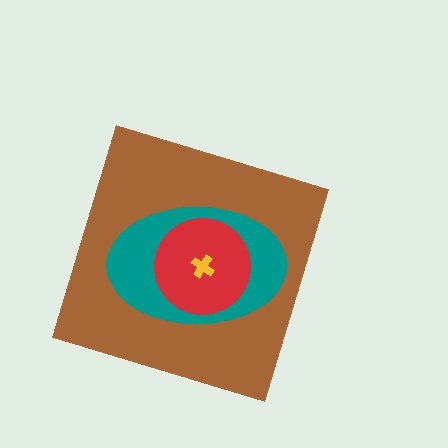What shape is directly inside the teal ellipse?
The red circle.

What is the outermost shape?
The brown diamond.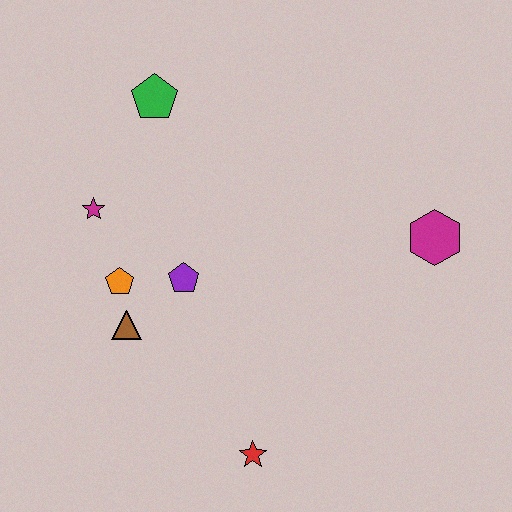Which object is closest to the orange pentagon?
The brown triangle is closest to the orange pentagon.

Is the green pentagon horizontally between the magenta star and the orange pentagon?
No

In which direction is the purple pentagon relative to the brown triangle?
The purple pentagon is to the right of the brown triangle.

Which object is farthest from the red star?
The green pentagon is farthest from the red star.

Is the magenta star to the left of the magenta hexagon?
Yes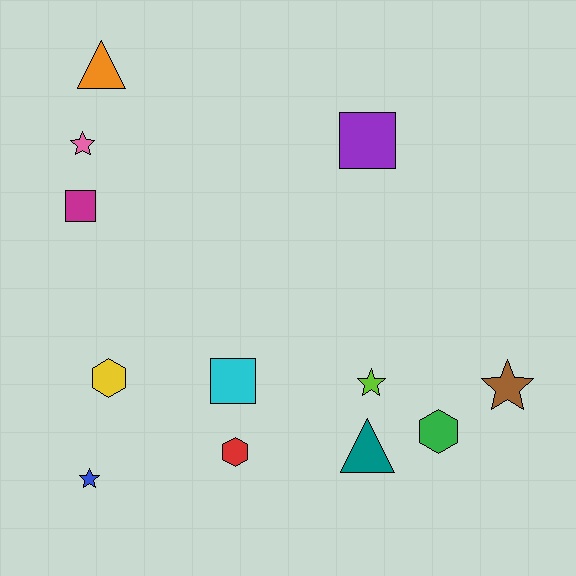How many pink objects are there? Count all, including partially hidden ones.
There is 1 pink object.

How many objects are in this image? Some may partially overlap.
There are 12 objects.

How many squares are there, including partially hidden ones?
There are 3 squares.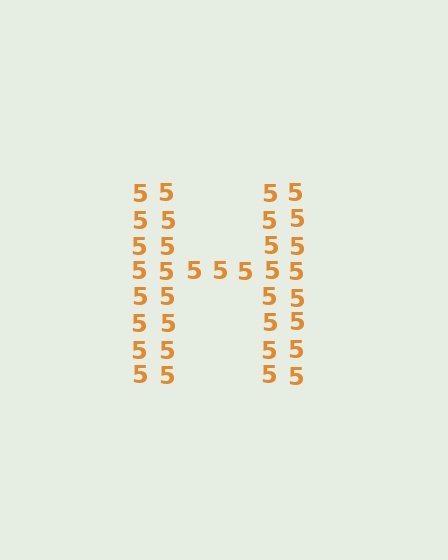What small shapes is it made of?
It is made of small digit 5's.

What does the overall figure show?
The overall figure shows the letter H.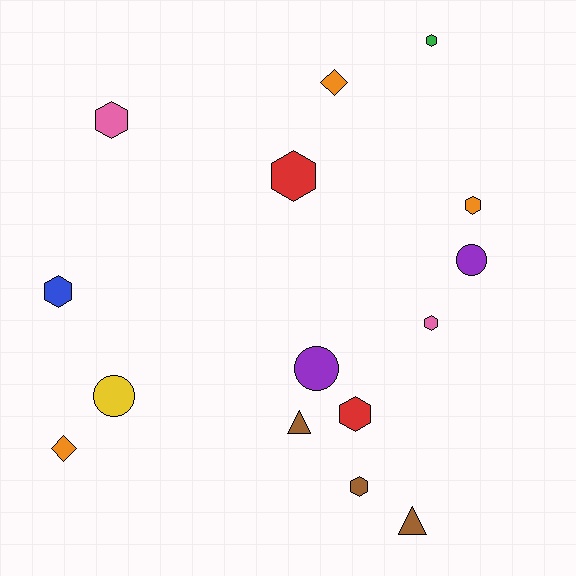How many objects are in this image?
There are 15 objects.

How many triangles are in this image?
There are 2 triangles.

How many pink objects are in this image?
There are 2 pink objects.